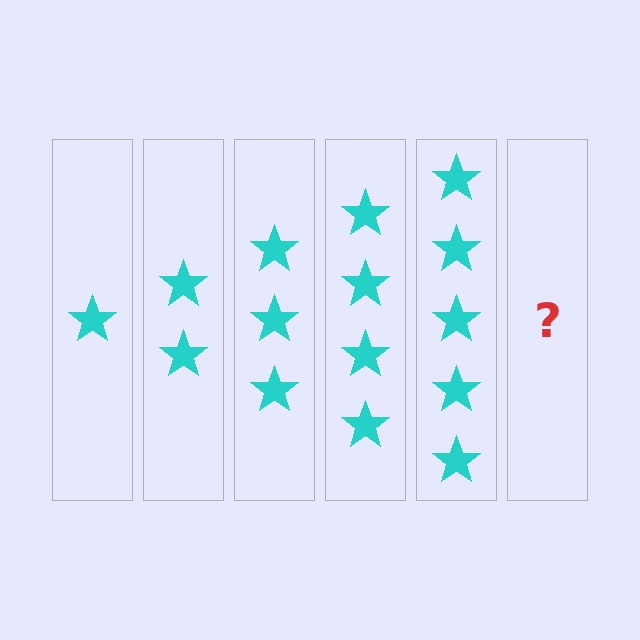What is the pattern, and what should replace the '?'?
The pattern is that each step adds one more star. The '?' should be 6 stars.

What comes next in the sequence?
The next element should be 6 stars.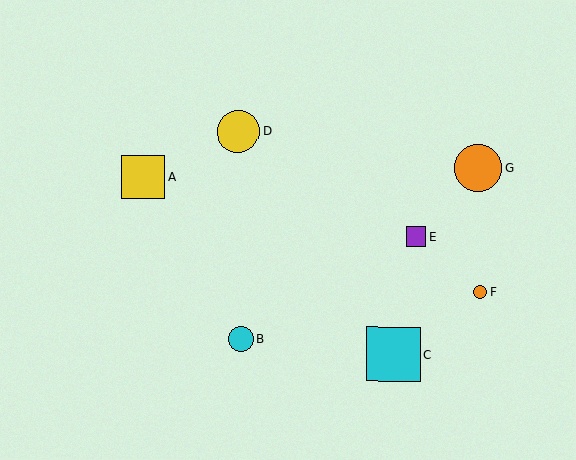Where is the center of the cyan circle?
The center of the cyan circle is at (241, 339).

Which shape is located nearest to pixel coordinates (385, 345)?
The cyan square (labeled C) at (394, 354) is nearest to that location.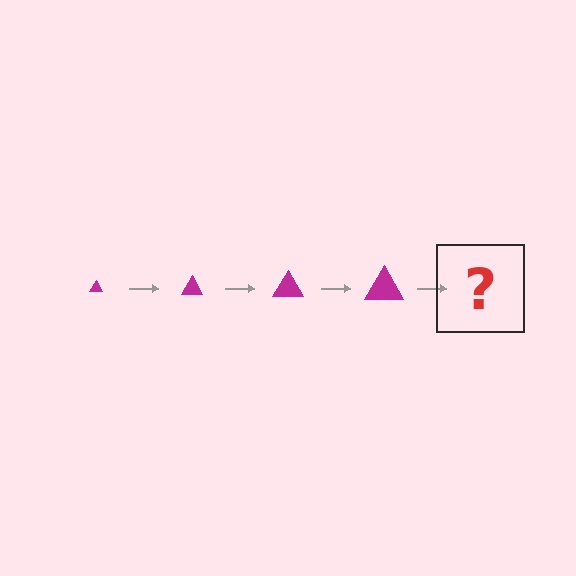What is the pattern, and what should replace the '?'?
The pattern is that the triangle gets progressively larger each step. The '?' should be a magenta triangle, larger than the previous one.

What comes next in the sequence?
The next element should be a magenta triangle, larger than the previous one.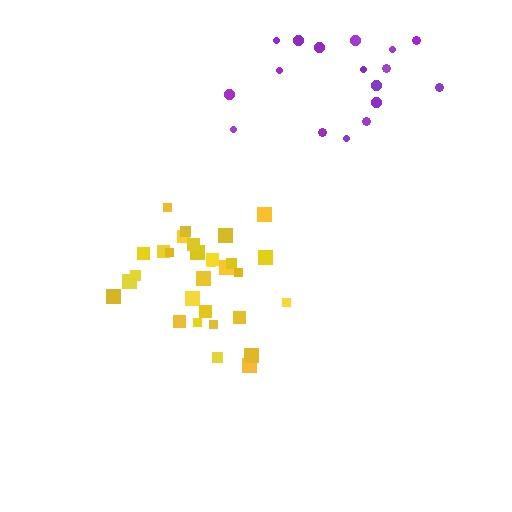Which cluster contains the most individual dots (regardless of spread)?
Yellow (30).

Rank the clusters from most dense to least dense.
yellow, purple.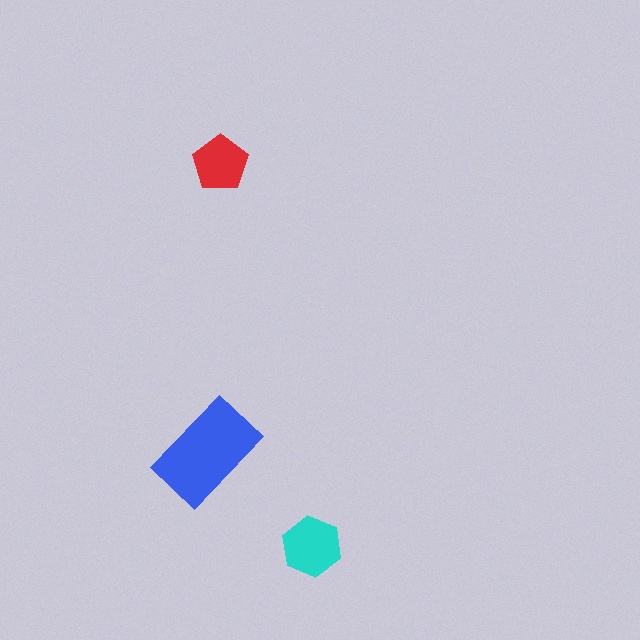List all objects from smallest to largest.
The red pentagon, the cyan hexagon, the blue rectangle.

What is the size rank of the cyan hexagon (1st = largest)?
2nd.